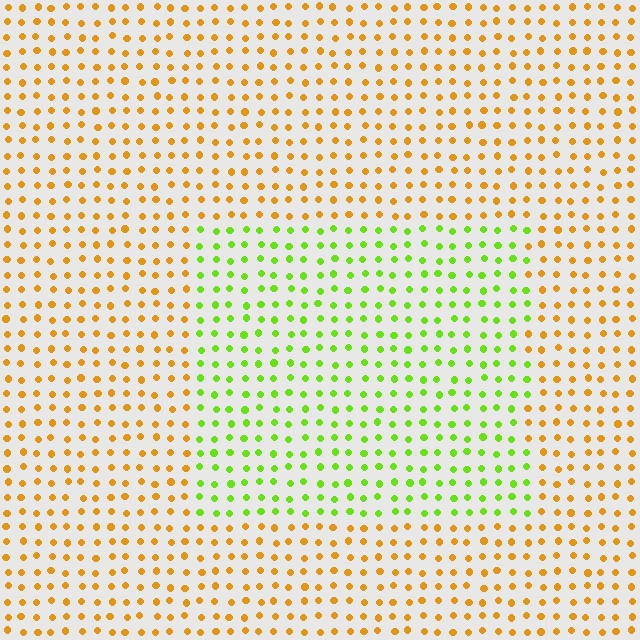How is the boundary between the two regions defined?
The boundary is defined purely by a slight shift in hue (about 59 degrees). Spacing, size, and orientation are identical on both sides.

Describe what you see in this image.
The image is filled with small orange elements in a uniform arrangement. A rectangle-shaped region is visible where the elements are tinted to a slightly different hue, forming a subtle color boundary.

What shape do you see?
I see a rectangle.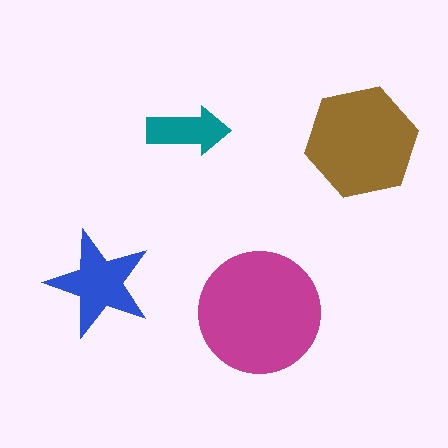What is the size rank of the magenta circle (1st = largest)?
1st.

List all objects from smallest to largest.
The teal arrow, the blue star, the brown hexagon, the magenta circle.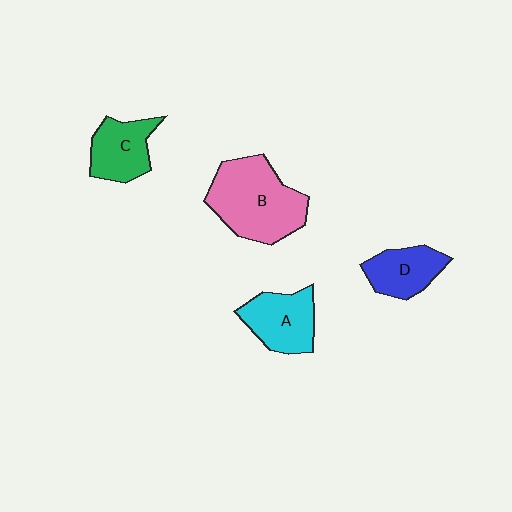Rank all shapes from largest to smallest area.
From largest to smallest: B (pink), A (cyan), C (green), D (blue).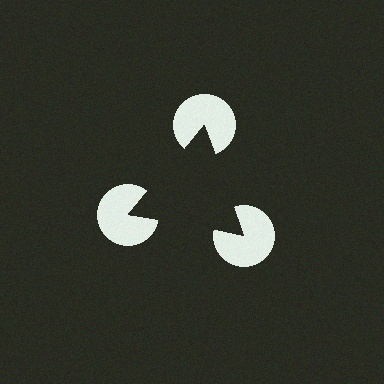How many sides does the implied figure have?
3 sides.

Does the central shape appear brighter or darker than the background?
It typically appears slightly darker than the background, even though no actual brightness change is drawn.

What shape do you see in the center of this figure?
An illusory triangle — its edges are inferred from the aligned wedge cuts in the pac-man discs, not physically drawn.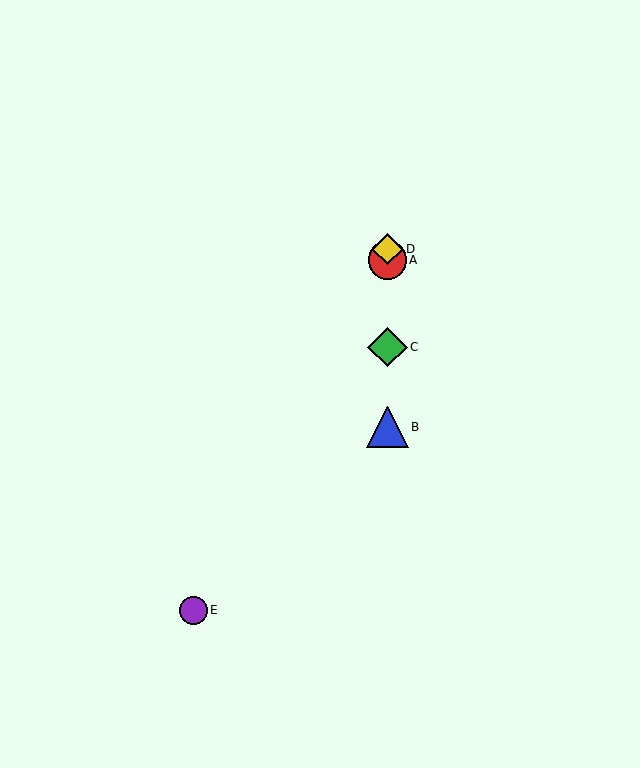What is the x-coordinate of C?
Object C is at x≈387.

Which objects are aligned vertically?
Objects A, B, C, D are aligned vertically.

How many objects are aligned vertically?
4 objects (A, B, C, D) are aligned vertically.